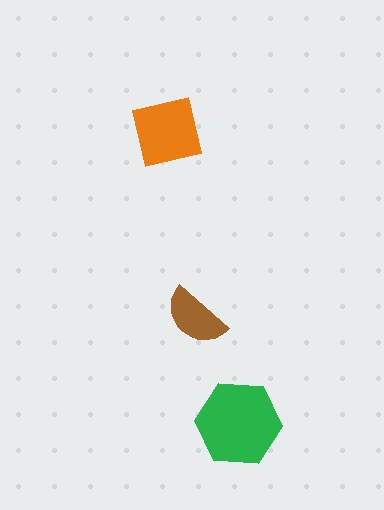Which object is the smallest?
The brown semicircle.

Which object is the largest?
The green hexagon.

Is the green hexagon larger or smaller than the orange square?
Larger.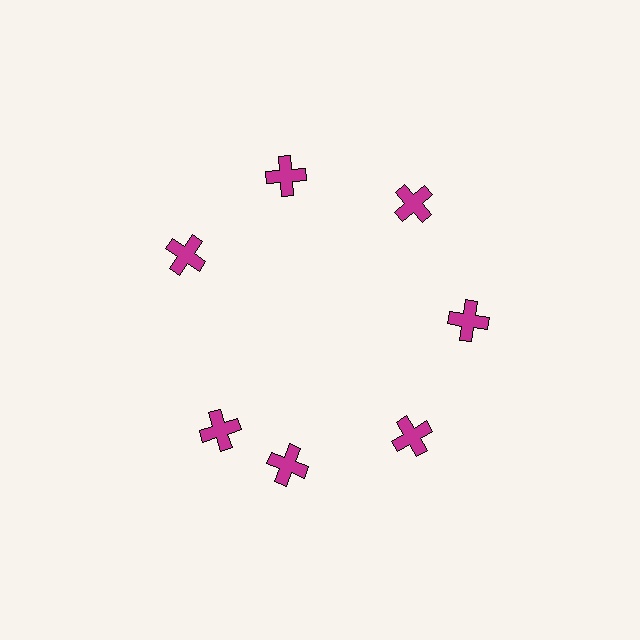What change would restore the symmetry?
The symmetry would be restored by rotating it back into even spacing with its neighbors so that all 7 crosses sit at equal angles and equal distance from the center.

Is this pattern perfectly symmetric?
No. The 7 magenta crosses are arranged in a ring, but one element near the 8 o'clock position is rotated out of alignment along the ring, breaking the 7-fold rotational symmetry.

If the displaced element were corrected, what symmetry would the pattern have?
It would have 7-fold rotational symmetry — the pattern would map onto itself every 51 degrees.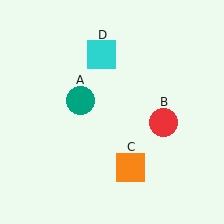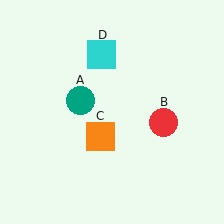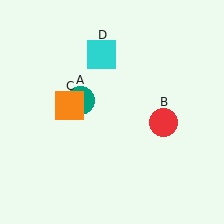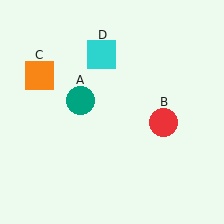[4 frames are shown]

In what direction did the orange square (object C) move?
The orange square (object C) moved up and to the left.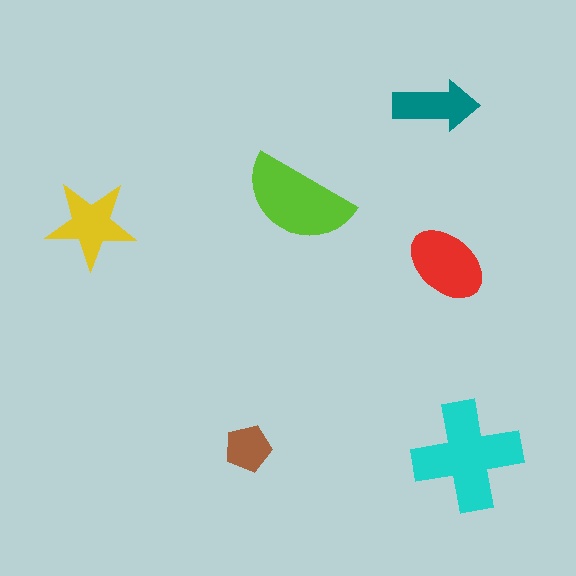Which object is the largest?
The cyan cross.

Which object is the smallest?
The brown pentagon.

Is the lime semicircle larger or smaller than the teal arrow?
Larger.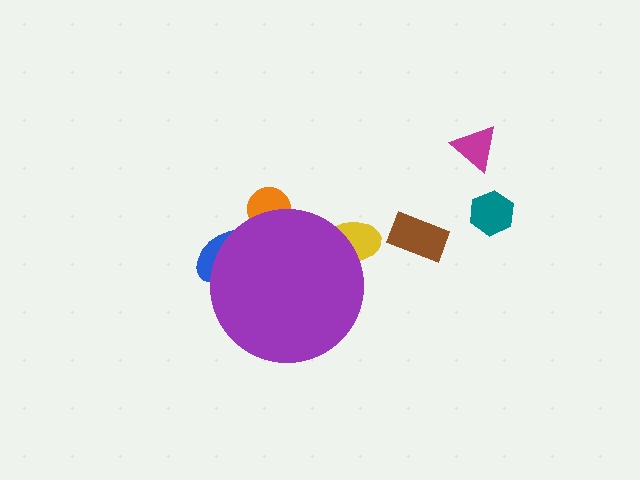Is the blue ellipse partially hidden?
Yes, the blue ellipse is partially hidden behind the purple circle.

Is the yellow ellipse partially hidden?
Yes, the yellow ellipse is partially hidden behind the purple circle.